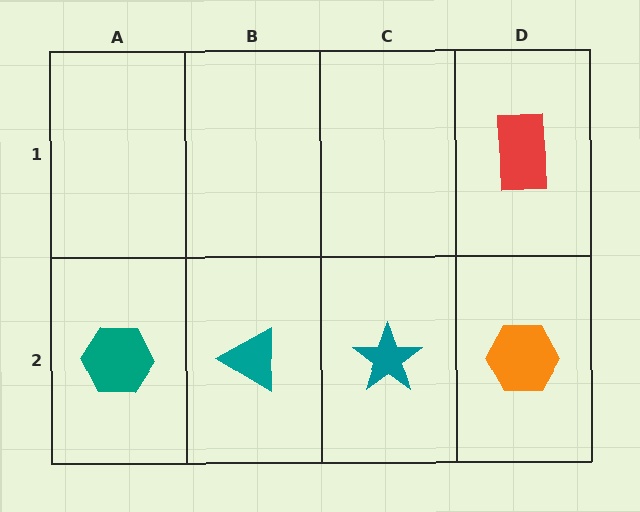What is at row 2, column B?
A teal triangle.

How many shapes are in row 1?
1 shape.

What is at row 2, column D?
An orange hexagon.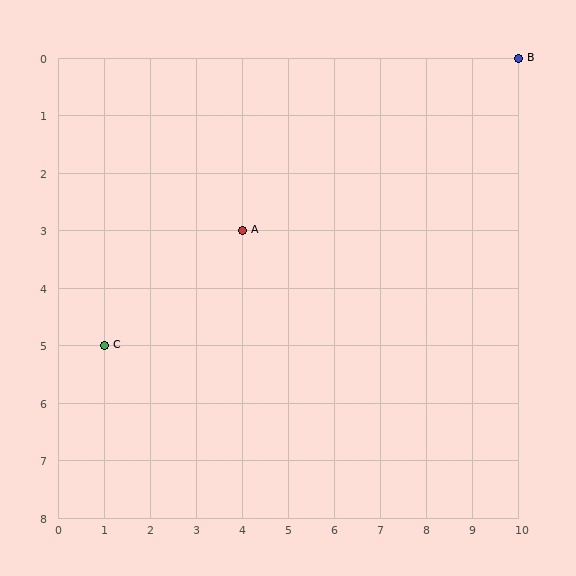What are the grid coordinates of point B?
Point B is at grid coordinates (10, 0).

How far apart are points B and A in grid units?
Points B and A are 6 columns and 3 rows apart (about 6.7 grid units diagonally).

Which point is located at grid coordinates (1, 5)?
Point C is at (1, 5).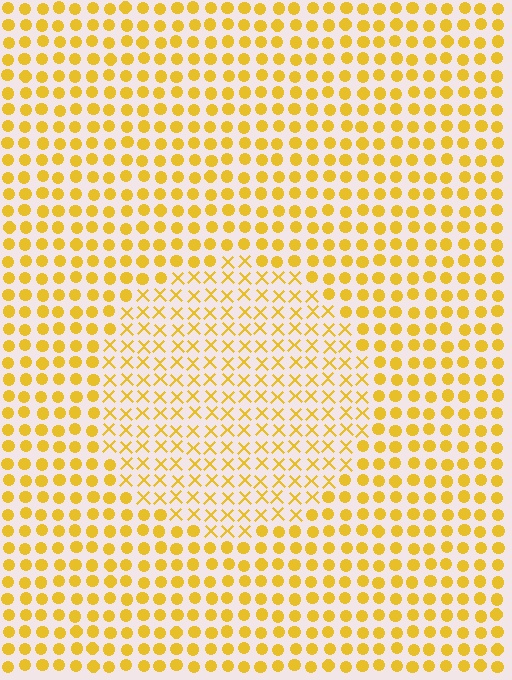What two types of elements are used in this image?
The image uses X marks inside the circle region and circles outside it.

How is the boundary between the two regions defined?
The boundary is defined by a change in element shape: X marks inside vs. circles outside. All elements share the same color and spacing.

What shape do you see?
I see a circle.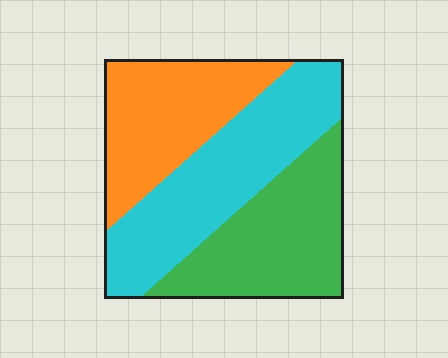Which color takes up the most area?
Cyan, at roughly 40%.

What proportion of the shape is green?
Green covers around 35% of the shape.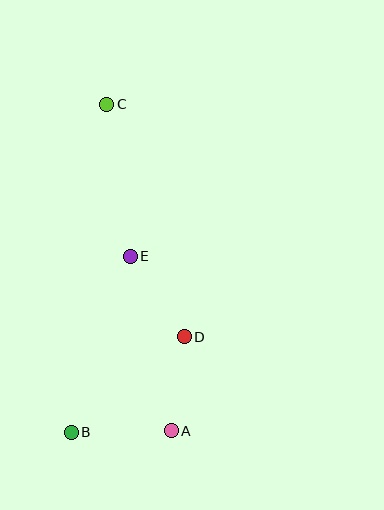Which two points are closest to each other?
Points A and D are closest to each other.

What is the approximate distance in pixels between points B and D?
The distance between B and D is approximately 148 pixels.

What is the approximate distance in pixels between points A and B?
The distance between A and B is approximately 100 pixels.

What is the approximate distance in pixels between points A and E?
The distance between A and E is approximately 179 pixels.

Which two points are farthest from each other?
Points A and C are farthest from each other.